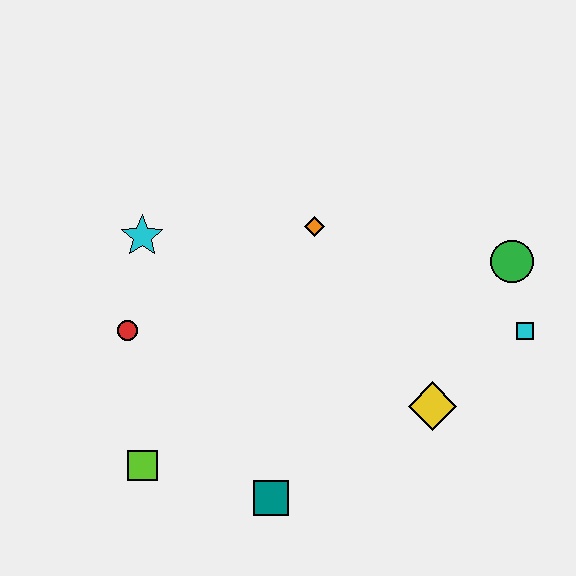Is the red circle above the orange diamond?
No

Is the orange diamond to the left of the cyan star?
No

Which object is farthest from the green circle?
The lime square is farthest from the green circle.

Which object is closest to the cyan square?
The green circle is closest to the cyan square.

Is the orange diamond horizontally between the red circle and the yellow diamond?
Yes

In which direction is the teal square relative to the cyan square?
The teal square is to the left of the cyan square.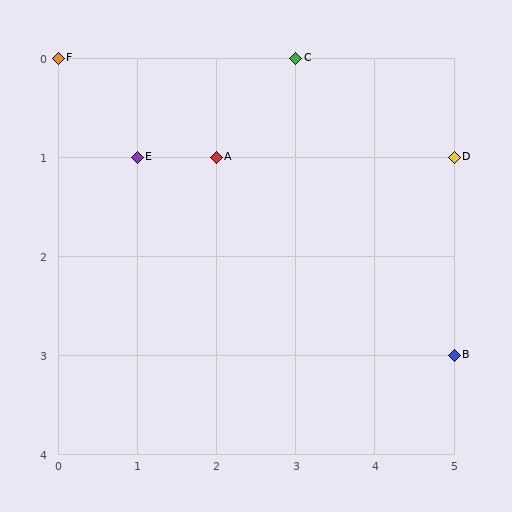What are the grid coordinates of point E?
Point E is at grid coordinates (1, 1).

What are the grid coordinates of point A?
Point A is at grid coordinates (2, 1).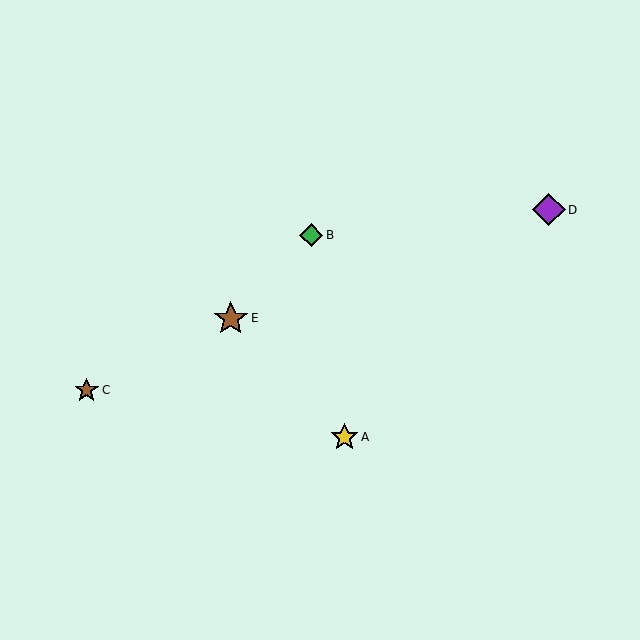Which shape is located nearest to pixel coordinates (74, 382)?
The brown star (labeled C) at (87, 390) is nearest to that location.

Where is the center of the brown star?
The center of the brown star is at (231, 318).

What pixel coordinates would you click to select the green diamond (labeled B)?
Click at (311, 235) to select the green diamond B.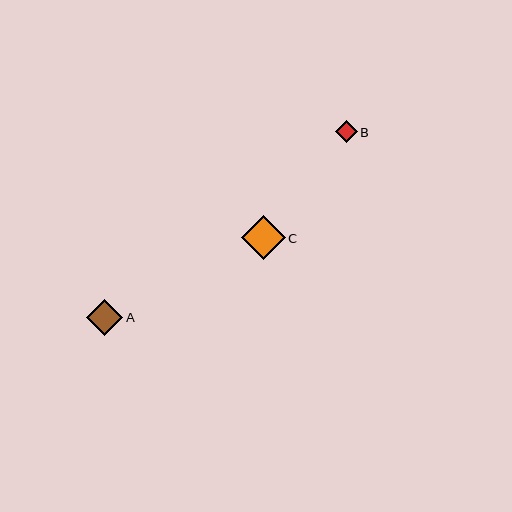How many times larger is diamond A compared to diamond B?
Diamond A is approximately 1.7 times the size of diamond B.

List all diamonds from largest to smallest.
From largest to smallest: C, A, B.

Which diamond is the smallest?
Diamond B is the smallest with a size of approximately 22 pixels.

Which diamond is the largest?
Diamond C is the largest with a size of approximately 44 pixels.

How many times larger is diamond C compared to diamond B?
Diamond C is approximately 2.0 times the size of diamond B.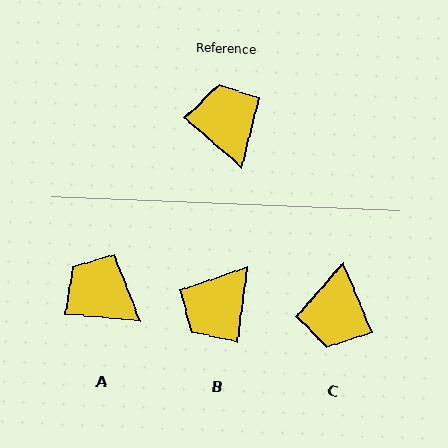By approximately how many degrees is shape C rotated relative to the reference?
Approximately 154 degrees counter-clockwise.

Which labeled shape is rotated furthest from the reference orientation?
C, about 154 degrees away.